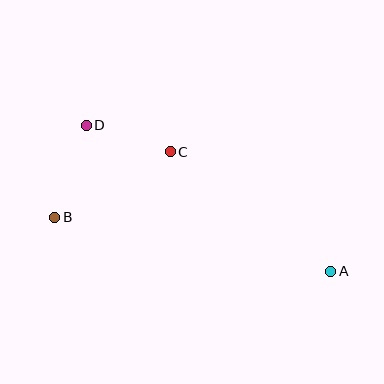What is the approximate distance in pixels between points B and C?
The distance between B and C is approximately 133 pixels.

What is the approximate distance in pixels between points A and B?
The distance between A and B is approximately 281 pixels.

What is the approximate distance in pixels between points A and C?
The distance between A and C is approximately 200 pixels.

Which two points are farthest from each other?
Points A and D are farthest from each other.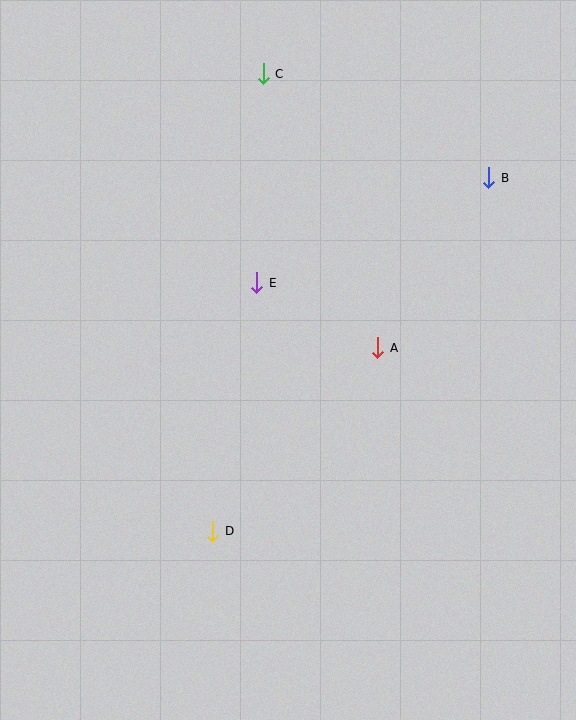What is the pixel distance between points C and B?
The distance between C and B is 248 pixels.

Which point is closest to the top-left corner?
Point C is closest to the top-left corner.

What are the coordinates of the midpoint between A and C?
The midpoint between A and C is at (320, 211).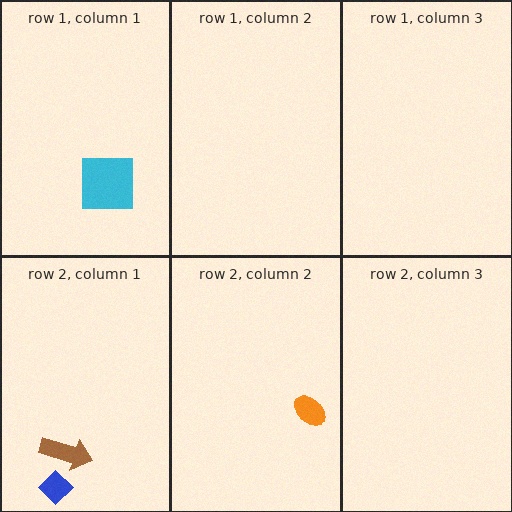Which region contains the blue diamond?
The row 2, column 1 region.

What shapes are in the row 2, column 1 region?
The blue diamond, the brown arrow.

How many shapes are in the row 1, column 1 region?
1.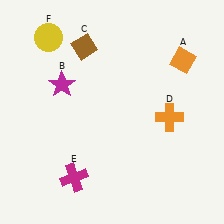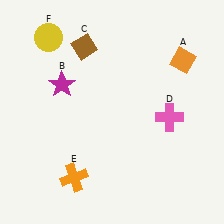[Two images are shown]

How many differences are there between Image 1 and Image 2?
There are 2 differences between the two images.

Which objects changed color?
D changed from orange to pink. E changed from magenta to orange.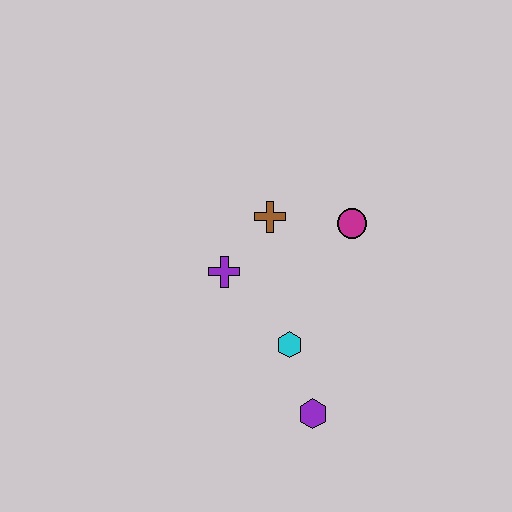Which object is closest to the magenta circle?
The brown cross is closest to the magenta circle.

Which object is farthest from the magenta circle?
The purple hexagon is farthest from the magenta circle.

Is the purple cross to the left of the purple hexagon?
Yes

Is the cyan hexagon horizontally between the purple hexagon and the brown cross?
Yes